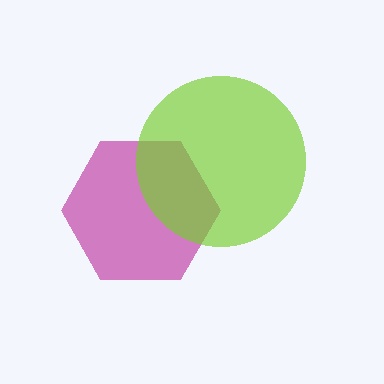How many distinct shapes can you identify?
There are 2 distinct shapes: a magenta hexagon, a lime circle.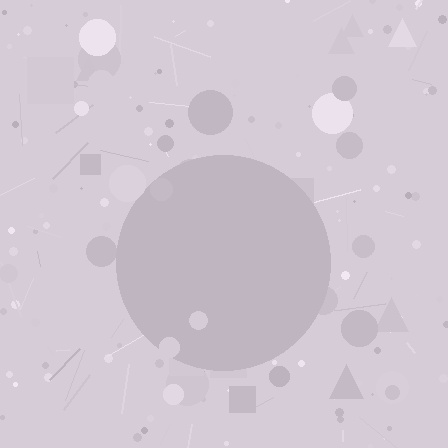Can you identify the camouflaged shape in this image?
The camouflaged shape is a circle.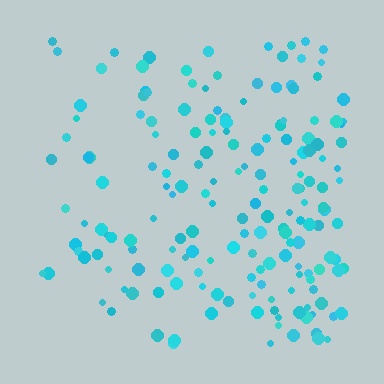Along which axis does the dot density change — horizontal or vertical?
Horizontal.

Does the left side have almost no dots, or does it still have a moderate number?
Still a moderate number, just noticeably fewer than the right.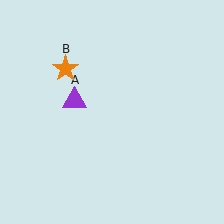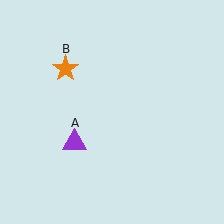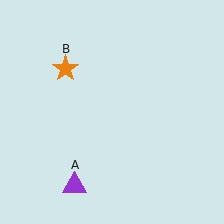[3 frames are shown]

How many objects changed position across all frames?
1 object changed position: purple triangle (object A).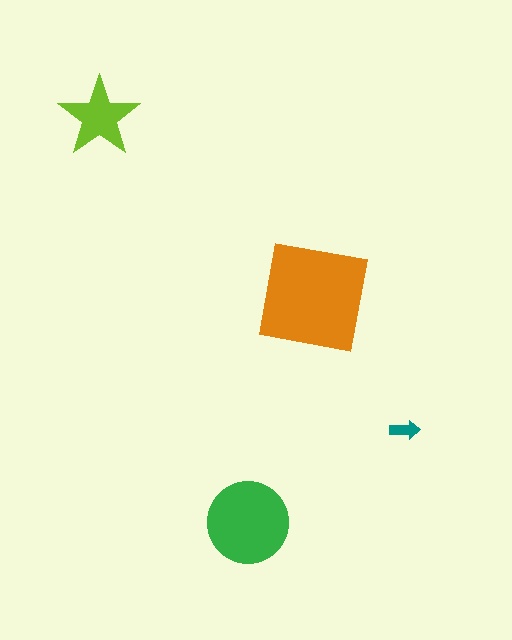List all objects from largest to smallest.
The orange square, the green circle, the lime star, the teal arrow.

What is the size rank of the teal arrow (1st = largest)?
4th.